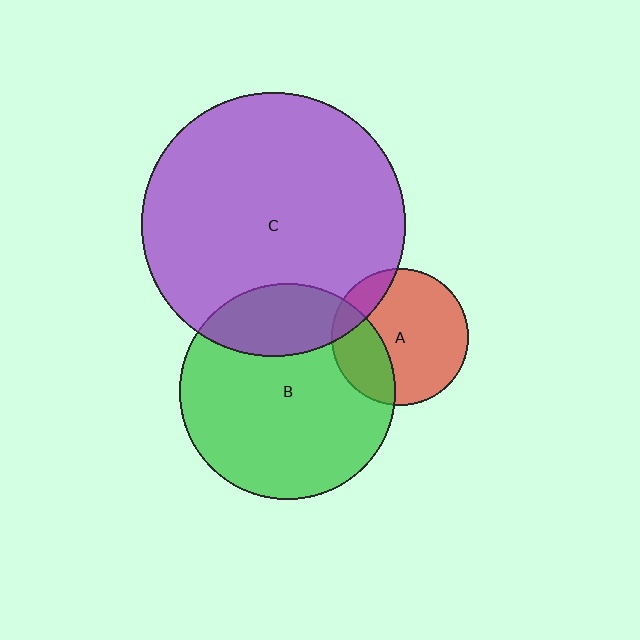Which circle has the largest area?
Circle C (purple).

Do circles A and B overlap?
Yes.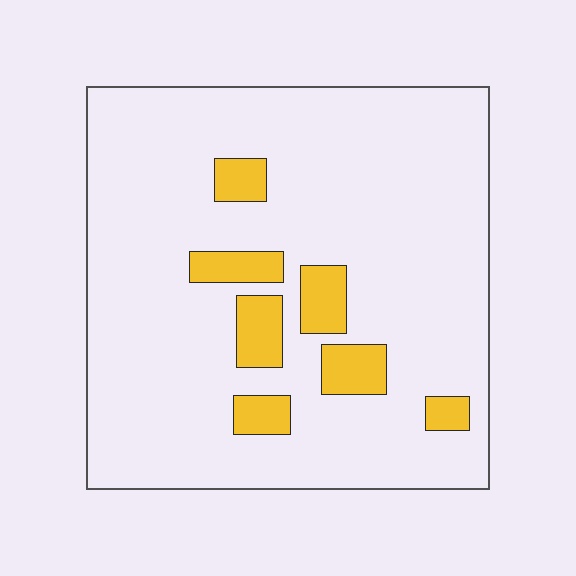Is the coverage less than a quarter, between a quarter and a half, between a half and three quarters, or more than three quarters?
Less than a quarter.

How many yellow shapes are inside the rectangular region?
7.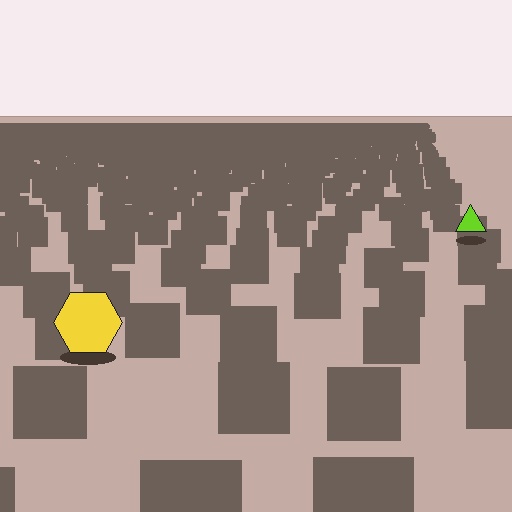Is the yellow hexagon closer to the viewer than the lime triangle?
Yes. The yellow hexagon is closer — you can tell from the texture gradient: the ground texture is coarser near it.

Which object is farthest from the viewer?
The lime triangle is farthest from the viewer. It appears smaller and the ground texture around it is denser.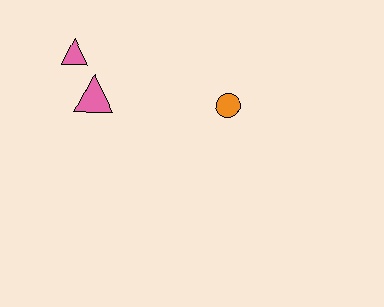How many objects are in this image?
There are 3 objects.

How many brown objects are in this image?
There are no brown objects.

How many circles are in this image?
There is 1 circle.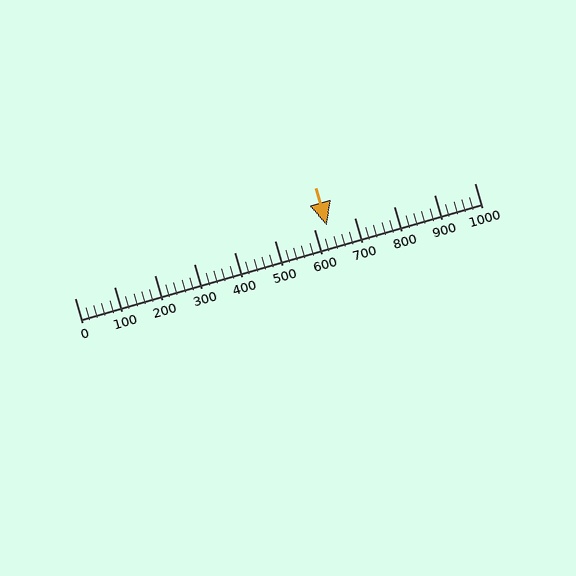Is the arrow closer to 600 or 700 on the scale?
The arrow is closer to 600.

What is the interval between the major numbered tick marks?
The major tick marks are spaced 100 units apart.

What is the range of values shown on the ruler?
The ruler shows values from 0 to 1000.